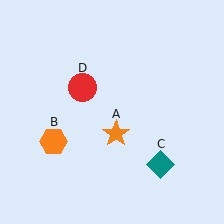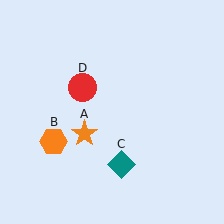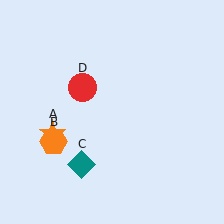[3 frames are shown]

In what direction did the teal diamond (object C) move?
The teal diamond (object C) moved left.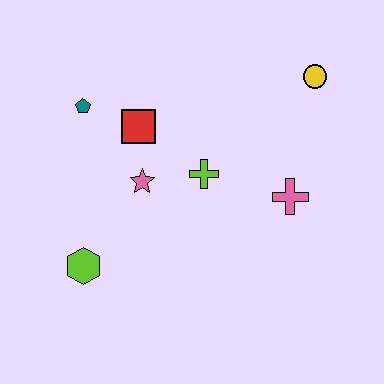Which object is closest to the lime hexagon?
The pink star is closest to the lime hexagon.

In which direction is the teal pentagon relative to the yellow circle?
The teal pentagon is to the left of the yellow circle.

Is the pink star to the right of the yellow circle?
No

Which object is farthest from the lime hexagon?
The yellow circle is farthest from the lime hexagon.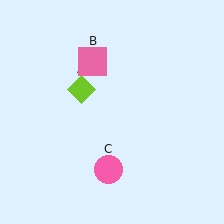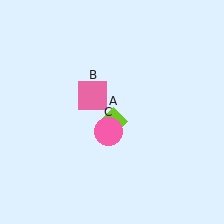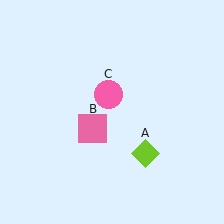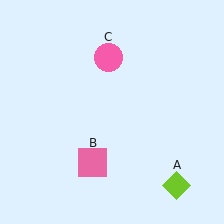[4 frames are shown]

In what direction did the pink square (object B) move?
The pink square (object B) moved down.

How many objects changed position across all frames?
3 objects changed position: lime diamond (object A), pink square (object B), pink circle (object C).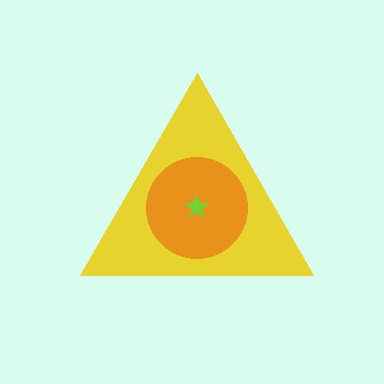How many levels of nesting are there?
3.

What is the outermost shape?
The yellow triangle.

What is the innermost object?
The lime star.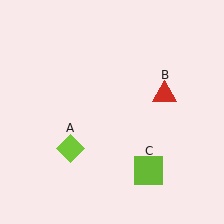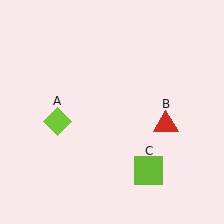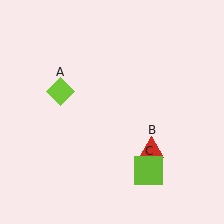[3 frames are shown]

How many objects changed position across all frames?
2 objects changed position: lime diamond (object A), red triangle (object B).